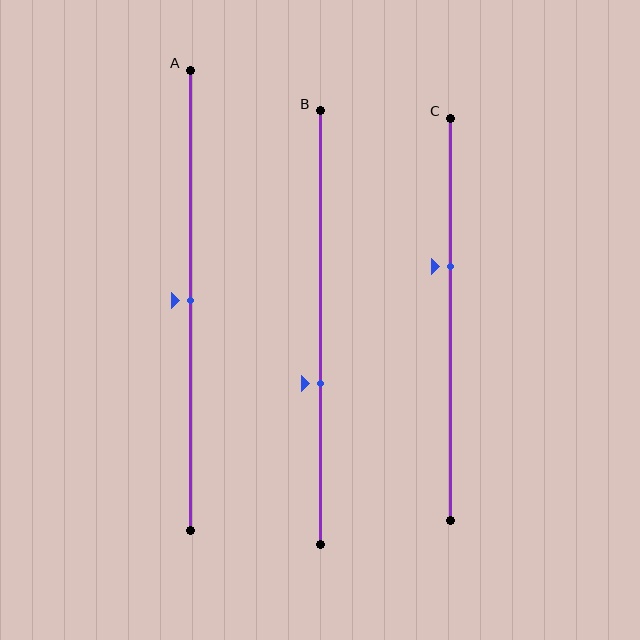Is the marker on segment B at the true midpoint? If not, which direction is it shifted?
No, the marker on segment B is shifted downward by about 13% of the segment length.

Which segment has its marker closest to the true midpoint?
Segment A has its marker closest to the true midpoint.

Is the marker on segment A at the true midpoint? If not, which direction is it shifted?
Yes, the marker on segment A is at the true midpoint.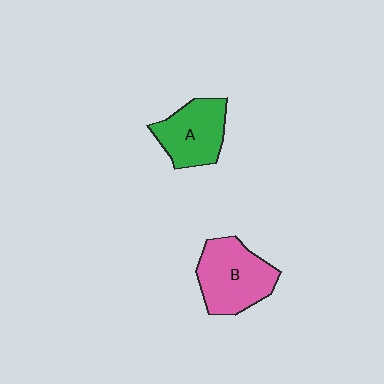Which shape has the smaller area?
Shape A (green).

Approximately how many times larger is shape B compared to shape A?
Approximately 1.2 times.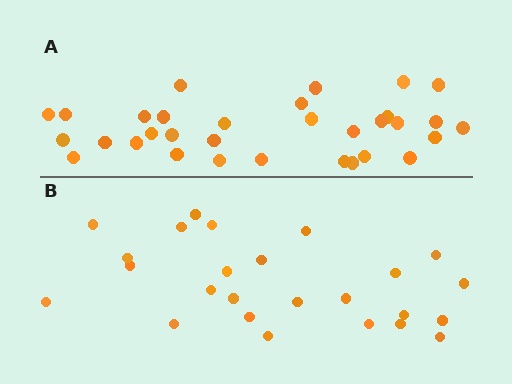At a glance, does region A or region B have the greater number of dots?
Region A (the top region) has more dots.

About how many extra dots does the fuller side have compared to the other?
Region A has roughly 8 or so more dots than region B.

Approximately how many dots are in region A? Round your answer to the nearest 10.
About 30 dots. (The exact count is 32, which rounds to 30.)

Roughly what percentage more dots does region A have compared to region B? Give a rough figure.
About 30% more.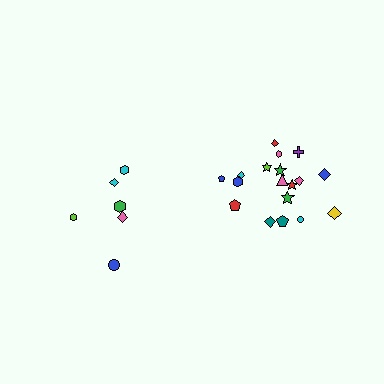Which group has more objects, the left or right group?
The right group.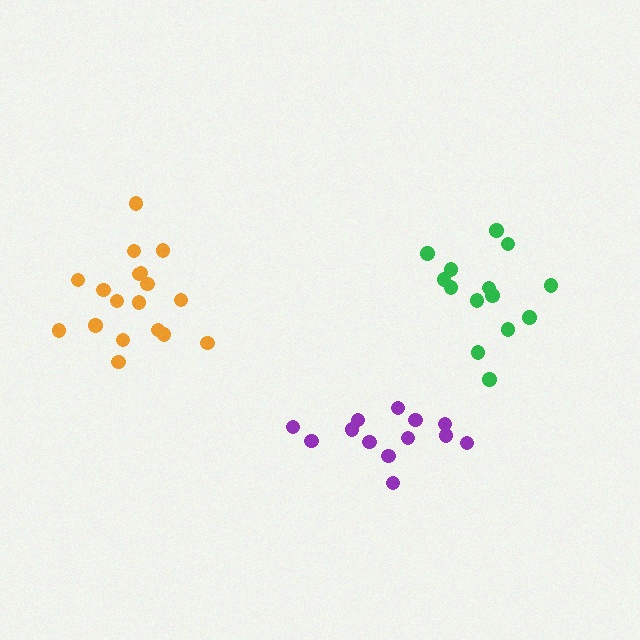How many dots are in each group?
Group 1: 14 dots, Group 2: 18 dots, Group 3: 13 dots (45 total).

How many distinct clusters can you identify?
There are 3 distinct clusters.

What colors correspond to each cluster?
The clusters are colored: green, orange, purple.